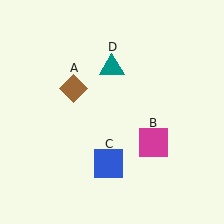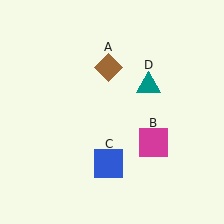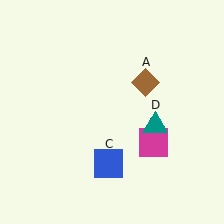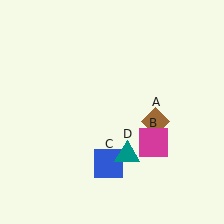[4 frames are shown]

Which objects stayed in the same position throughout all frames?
Magenta square (object B) and blue square (object C) remained stationary.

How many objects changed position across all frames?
2 objects changed position: brown diamond (object A), teal triangle (object D).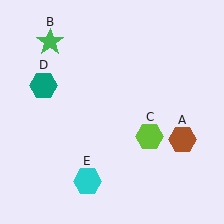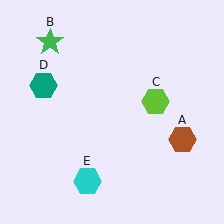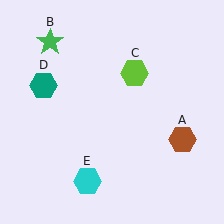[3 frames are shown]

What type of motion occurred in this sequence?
The lime hexagon (object C) rotated counterclockwise around the center of the scene.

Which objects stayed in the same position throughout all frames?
Brown hexagon (object A) and green star (object B) and teal hexagon (object D) and cyan hexagon (object E) remained stationary.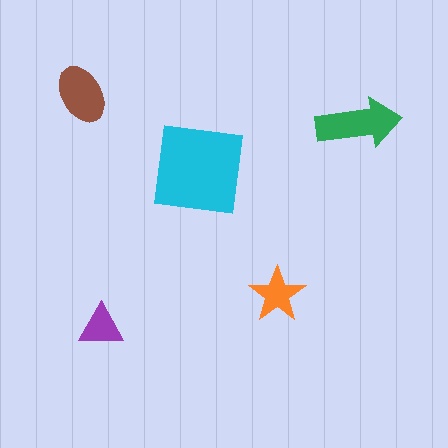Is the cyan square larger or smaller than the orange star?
Larger.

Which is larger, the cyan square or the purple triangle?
The cyan square.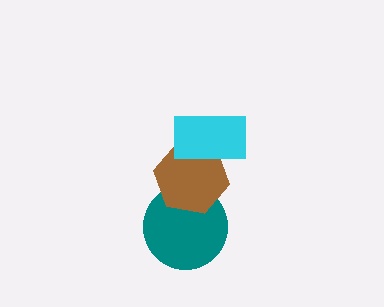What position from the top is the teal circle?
The teal circle is 3rd from the top.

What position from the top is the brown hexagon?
The brown hexagon is 2nd from the top.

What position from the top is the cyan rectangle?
The cyan rectangle is 1st from the top.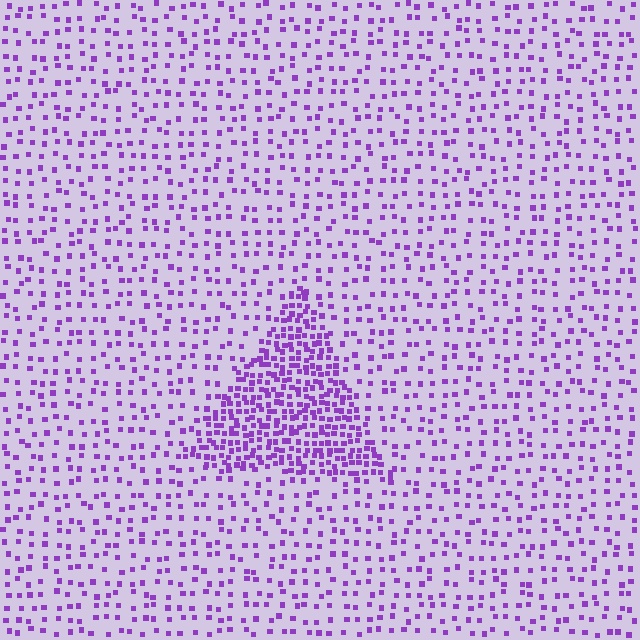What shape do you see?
I see a triangle.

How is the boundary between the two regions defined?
The boundary is defined by a change in element density (approximately 2.7x ratio). All elements are the same color, size, and shape.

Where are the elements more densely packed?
The elements are more densely packed inside the triangle boundary.